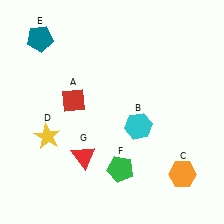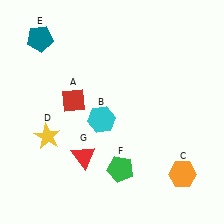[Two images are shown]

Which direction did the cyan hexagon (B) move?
The cyan hexagon (B) moved left.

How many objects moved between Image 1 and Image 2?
1 object moved between the two images.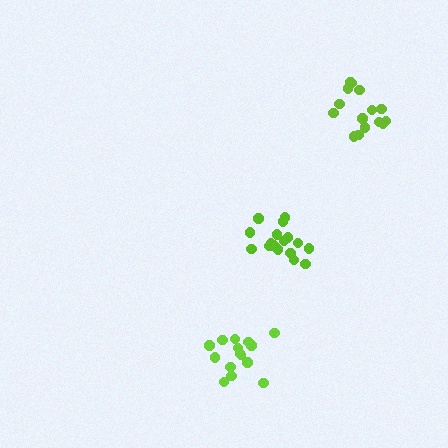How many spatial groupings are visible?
There are 3 spatial groupings.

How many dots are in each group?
Group 1: 15 dots, Group 2: 15 dots, Group 3: 17 dots (47 total).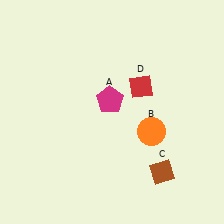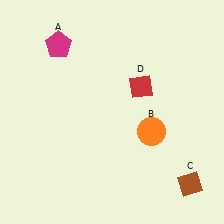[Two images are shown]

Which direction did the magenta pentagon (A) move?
The magenta pentagon (A) moved up.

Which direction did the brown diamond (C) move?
The brown diamond (C) moved right.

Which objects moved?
The objects that moved are: the magenta pentagon (A), the brown diamond (C).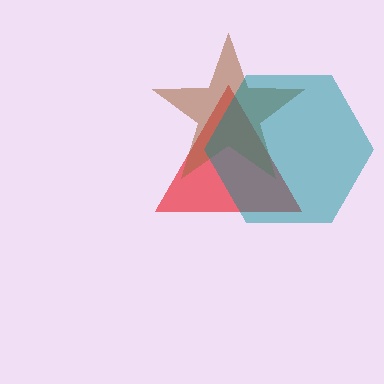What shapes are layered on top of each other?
The layered shapes are: a red triangle, a brown star, a teal hexagon.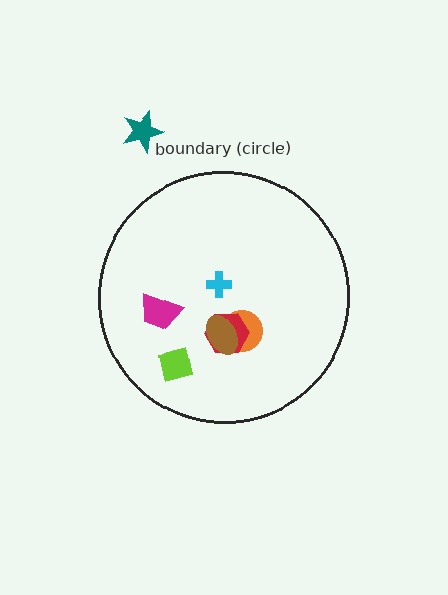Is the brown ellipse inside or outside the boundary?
Inside.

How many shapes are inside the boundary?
6 inside, 1 outside.